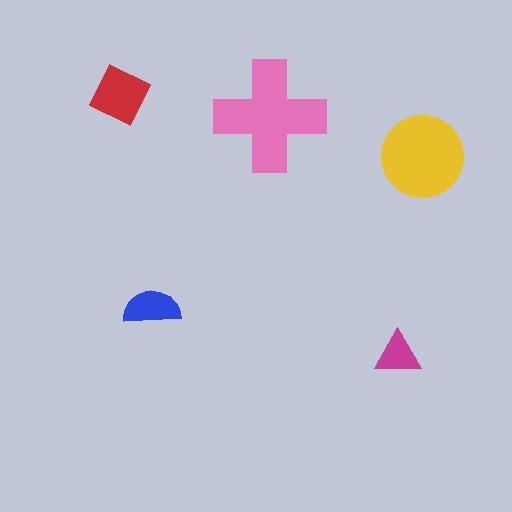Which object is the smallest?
The magenta triangle.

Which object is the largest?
The pink cross.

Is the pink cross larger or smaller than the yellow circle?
Larger.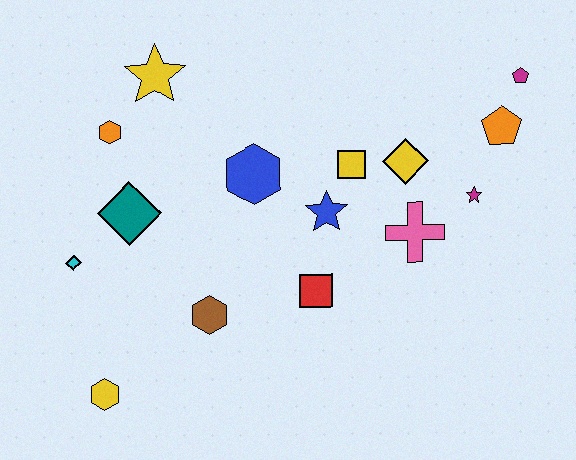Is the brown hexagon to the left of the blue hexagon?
Yes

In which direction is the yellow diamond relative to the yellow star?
The yellow diamond is to the right of the yellow star.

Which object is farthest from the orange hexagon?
The magenta pentagon is farthest from the orange hexagon.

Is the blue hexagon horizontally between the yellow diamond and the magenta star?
No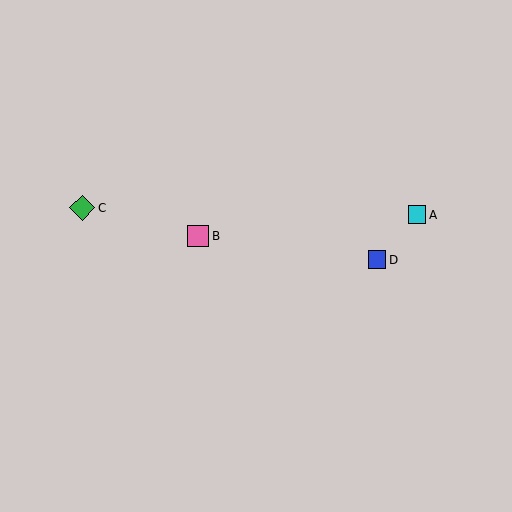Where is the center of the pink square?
The center of the pink square is at (198, 236).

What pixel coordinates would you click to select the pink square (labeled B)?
Click at (198, 236) to select the pink square B.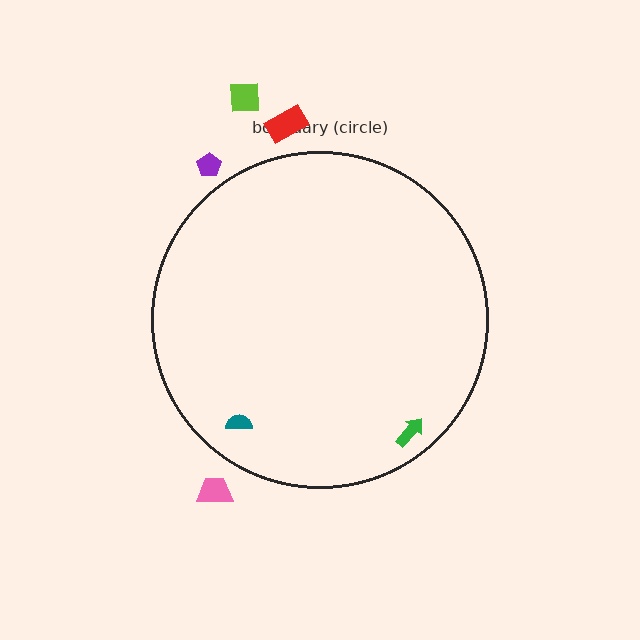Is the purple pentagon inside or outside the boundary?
Outside.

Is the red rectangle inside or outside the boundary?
Outside.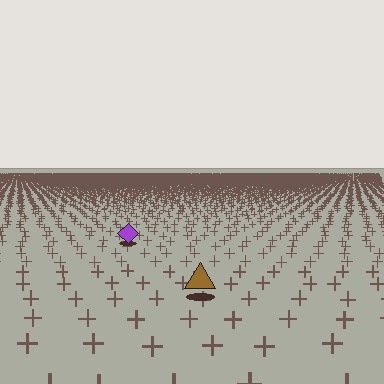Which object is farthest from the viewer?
The purple diamond is farthest from the viewer. It appears smaller and the ground texture around it is denser.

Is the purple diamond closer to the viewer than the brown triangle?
No. The brown triangle is closer — you can tell from the texture gradient: the ground texture is coarser near it.